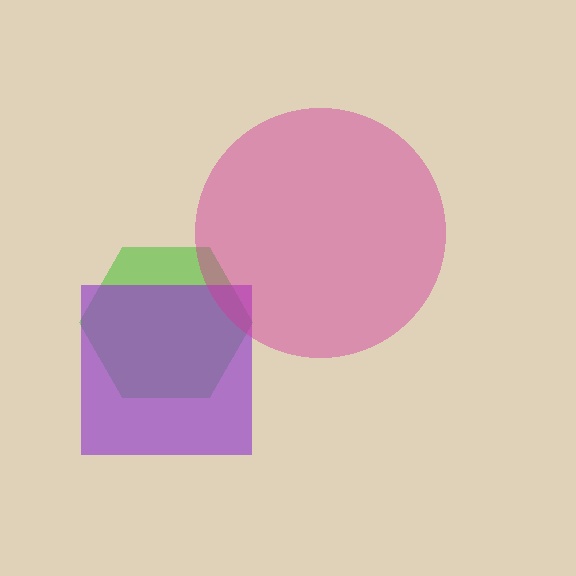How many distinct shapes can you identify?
There are 3 distinct shapes: a lime hexagon, a purple square, a magenta circle.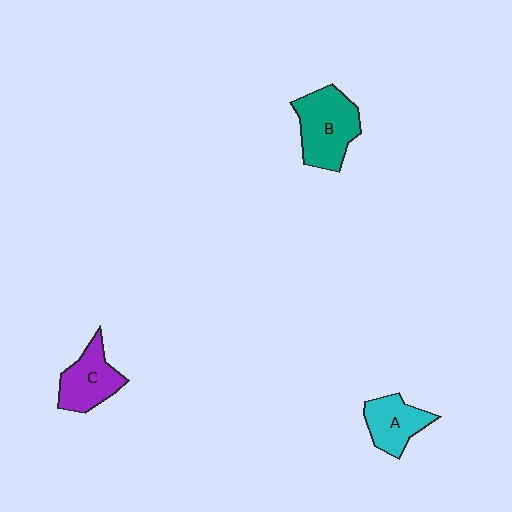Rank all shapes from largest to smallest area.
From largest to smallest: B (teal), C (purple), A (cyan).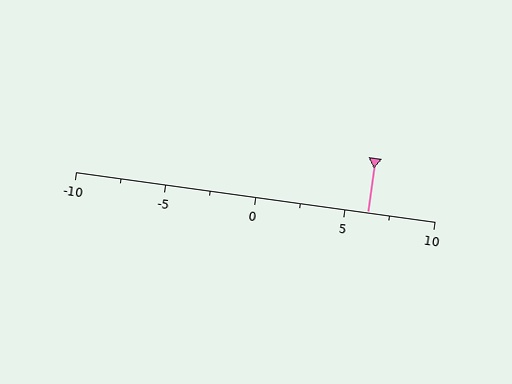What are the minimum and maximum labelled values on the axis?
The axis runs from -10 to 10.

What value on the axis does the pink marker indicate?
The marker indicates approximately 6.2.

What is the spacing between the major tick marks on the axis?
The major ticks are spaced 5 apart.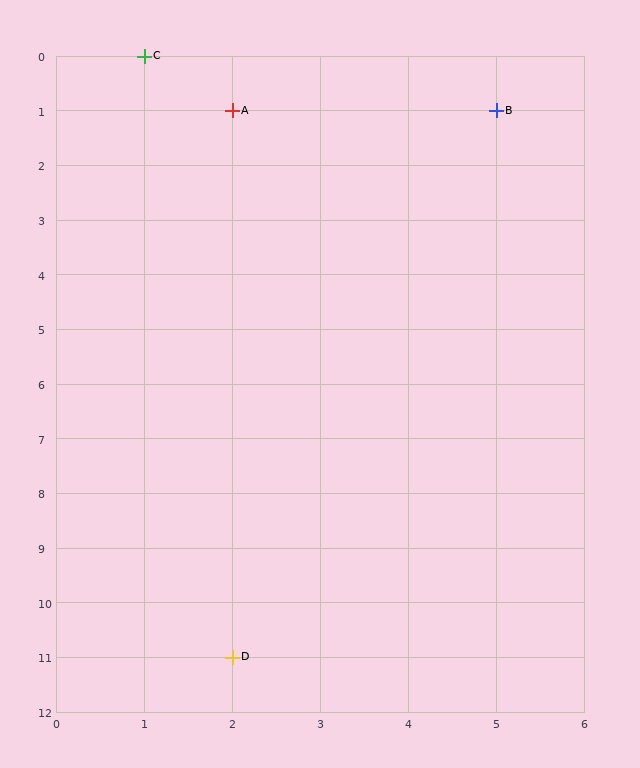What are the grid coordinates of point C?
Point C is at grid coordinates (1, 0).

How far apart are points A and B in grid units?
Points A and B are 3 columns apart.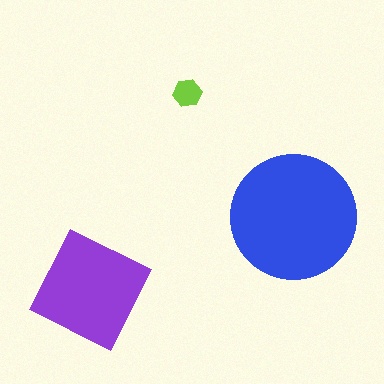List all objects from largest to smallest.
The blue circle, the purple square, the lime hexagon.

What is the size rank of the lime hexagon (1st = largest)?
3rd.